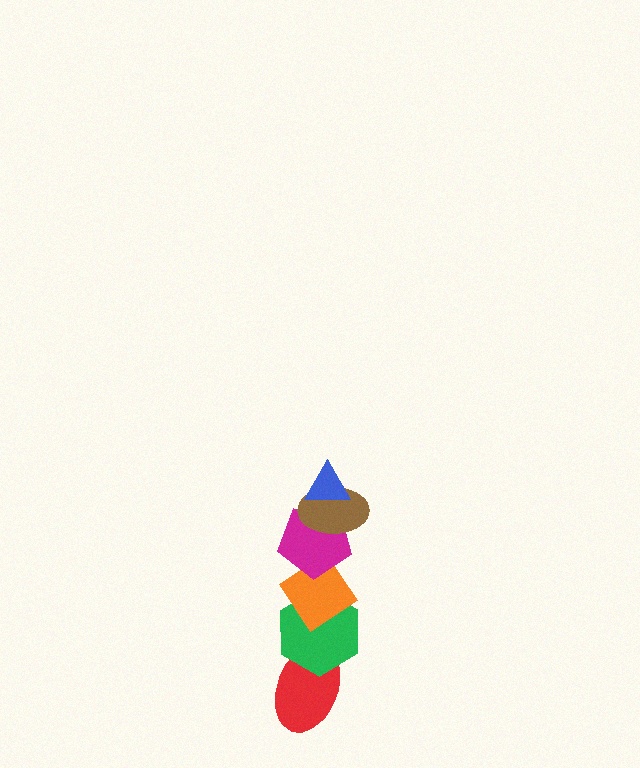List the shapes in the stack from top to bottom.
From top to bottom: the blue triangle, the brown ellipse, the magenta pentagon, the orange diamond, the green hexagon, the red ellipse.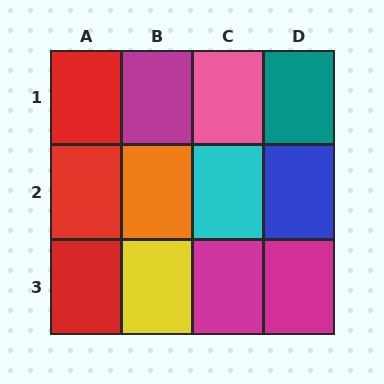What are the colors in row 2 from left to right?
Red, orange, cyan, blue.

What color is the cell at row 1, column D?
Teal.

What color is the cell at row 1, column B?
Magenta.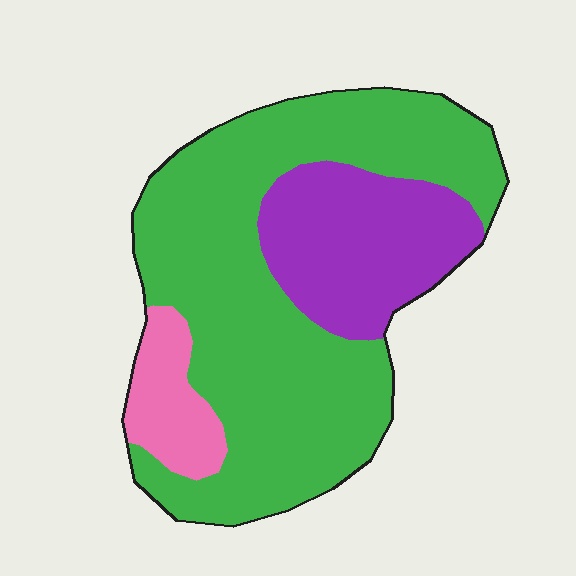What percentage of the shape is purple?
Purple covers 24% of the shape.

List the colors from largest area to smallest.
From largest to smallest: green, purple, pink.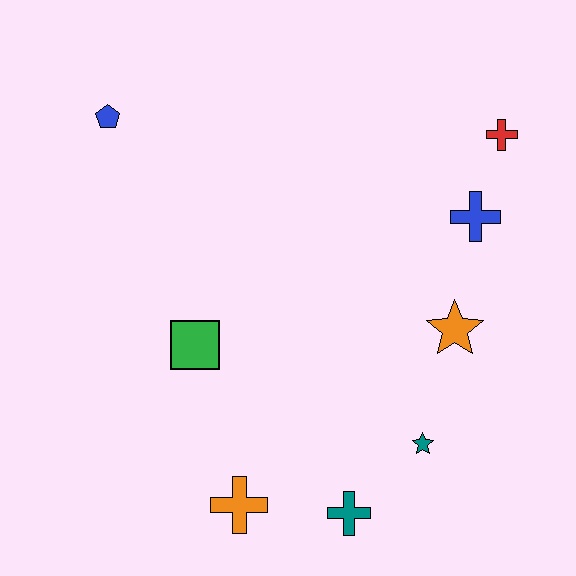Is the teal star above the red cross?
No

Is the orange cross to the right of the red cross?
No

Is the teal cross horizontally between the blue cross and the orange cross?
Yes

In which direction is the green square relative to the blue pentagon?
The green square is below the blue pentagon.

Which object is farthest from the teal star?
The blue pentagon is farthest from the teal star.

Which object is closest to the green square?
The orange cross is closest to the green square.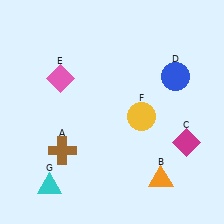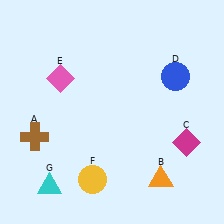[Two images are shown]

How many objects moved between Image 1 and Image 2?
2 objects moved between the two images.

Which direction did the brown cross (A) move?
The brown cross (A) moved left.